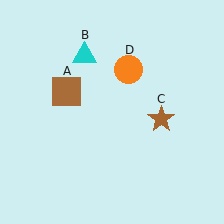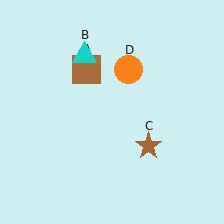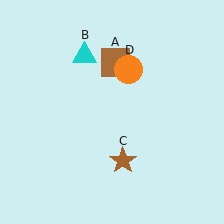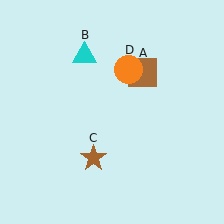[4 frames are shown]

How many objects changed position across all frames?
2 objects changed position: brown square (object A), brown star (object C).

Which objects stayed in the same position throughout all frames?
Cyan triangle (object B) and orange circle (object D) remained stationary.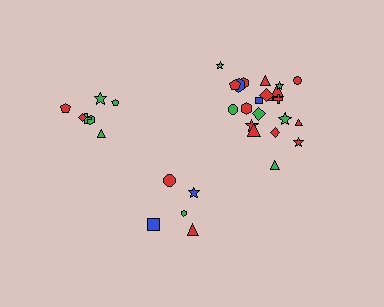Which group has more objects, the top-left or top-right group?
The top-right group.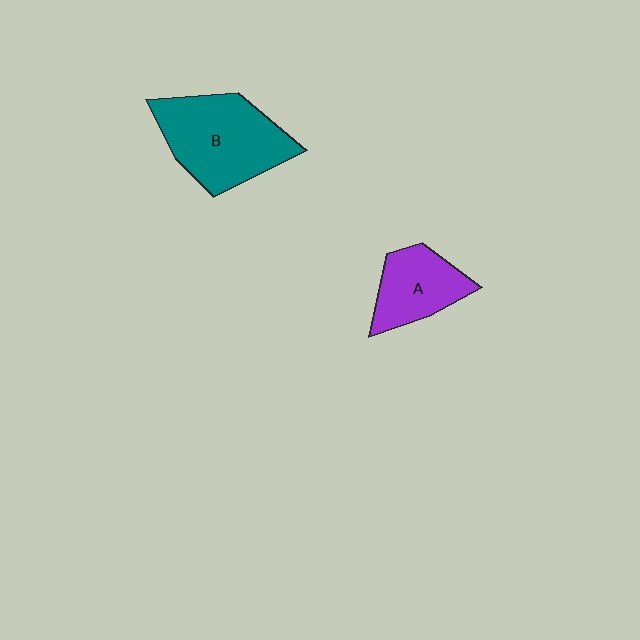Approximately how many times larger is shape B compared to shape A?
Approximately 1.7 times.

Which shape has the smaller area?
Shape A (purple).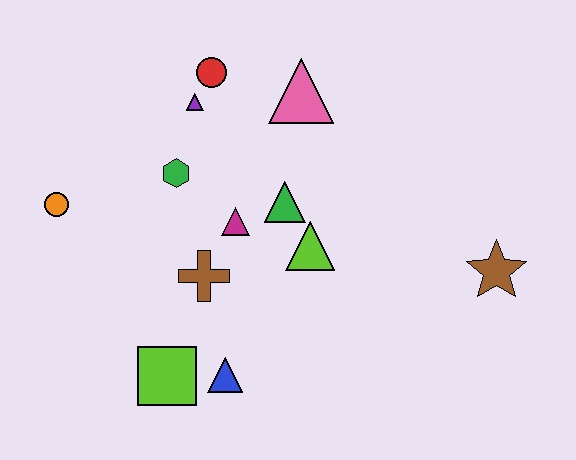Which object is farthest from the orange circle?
The brown star is farthest from the orange circle.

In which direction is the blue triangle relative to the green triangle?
The blue triangle is below the green triangle.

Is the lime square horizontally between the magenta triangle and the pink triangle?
No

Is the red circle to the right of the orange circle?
Yes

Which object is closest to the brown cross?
The magenta triangle is closest to the brown cross.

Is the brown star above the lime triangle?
No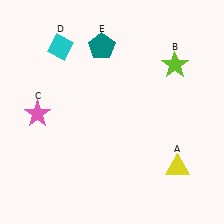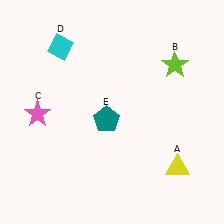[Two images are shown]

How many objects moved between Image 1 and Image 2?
1 object moved between the two images.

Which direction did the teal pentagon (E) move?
The teal pentagon (E) moved down.